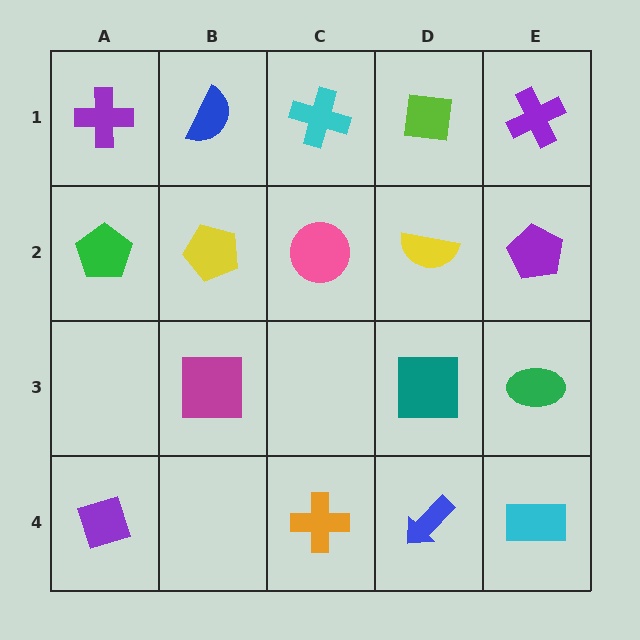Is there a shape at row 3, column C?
No, that cell is empty.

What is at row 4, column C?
An orange cross.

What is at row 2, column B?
A yellow pentagon.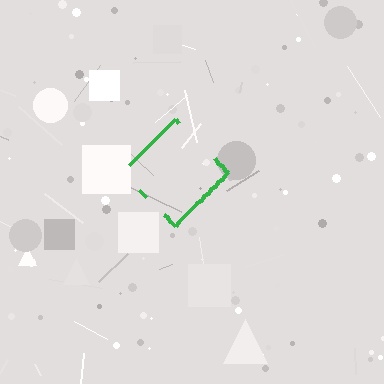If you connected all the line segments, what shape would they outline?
They would outline a diamond.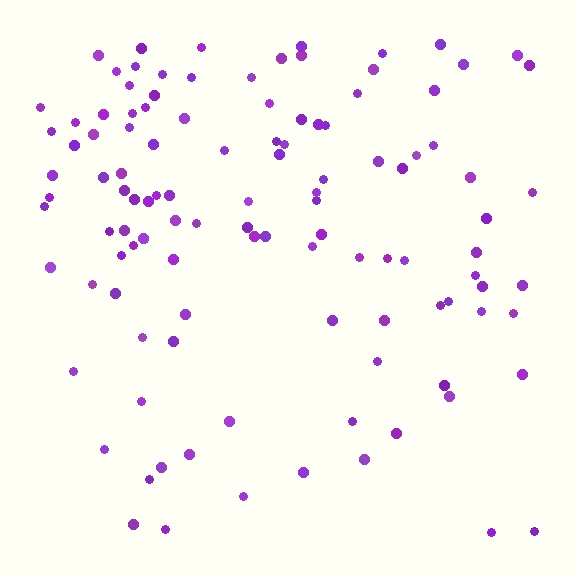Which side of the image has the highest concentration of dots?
The top.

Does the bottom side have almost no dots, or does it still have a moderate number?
Still a moderate number, just noticeably fewer than the top.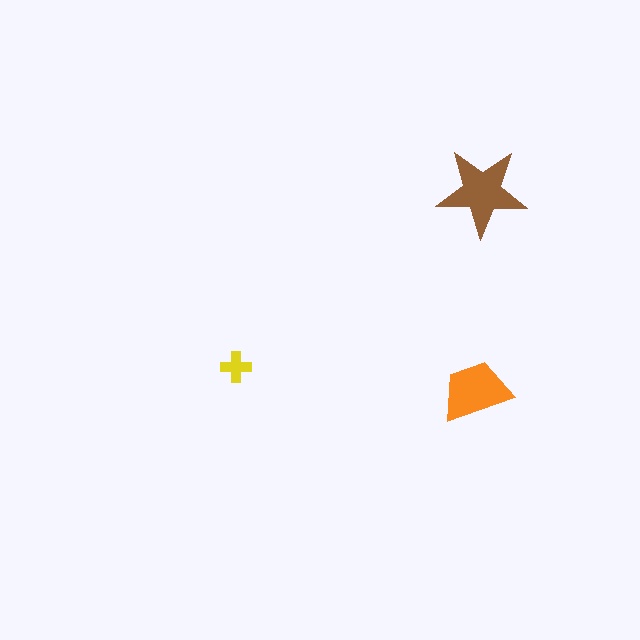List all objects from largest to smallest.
The brown star, the orange trapezoid, the yellow cross.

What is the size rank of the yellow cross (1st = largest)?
3rd.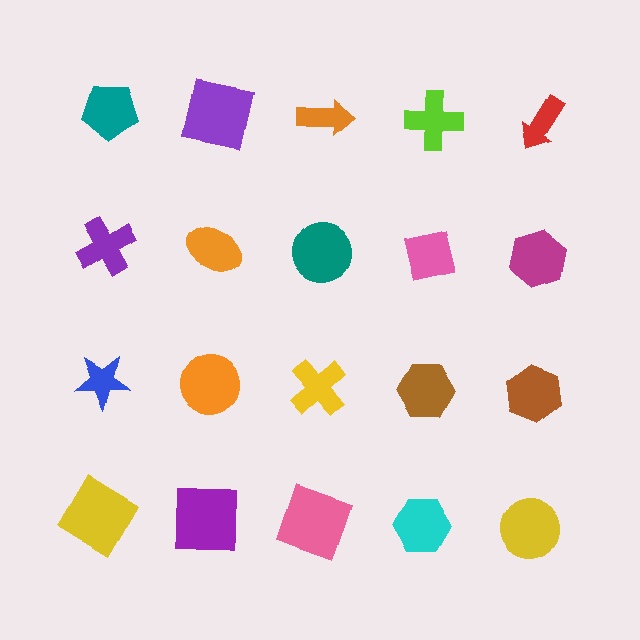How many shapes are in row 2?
5 shapes.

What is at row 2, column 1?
A purple cross.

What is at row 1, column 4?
A lime cross.